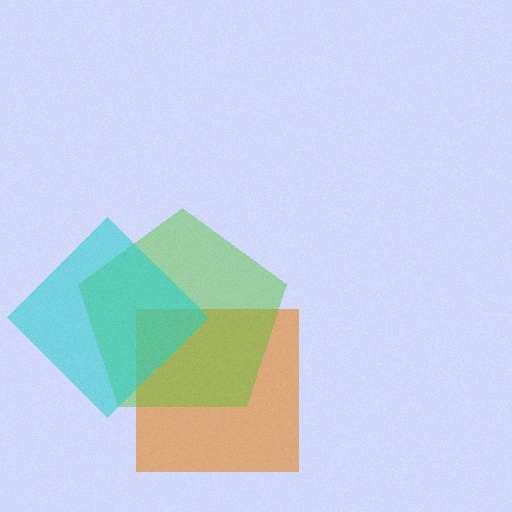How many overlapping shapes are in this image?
There are 3 overlapping shapes in the image.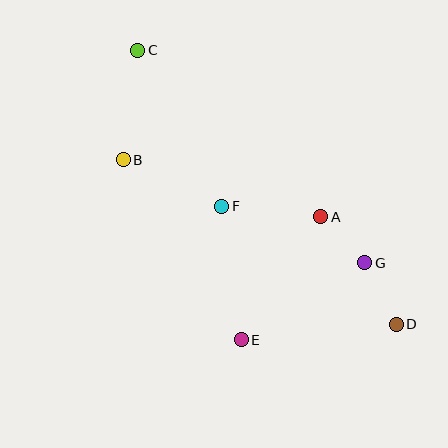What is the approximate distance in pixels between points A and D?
The distance between A and D is approximately 131 pixels.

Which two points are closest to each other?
Points A and G are closest to each other.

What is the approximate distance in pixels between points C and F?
The distance between C and F is approximately 177 pixels.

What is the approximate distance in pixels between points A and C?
The distance between A and C is approximately 247 pixels.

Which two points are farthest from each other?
Points C and D are farthest from each other.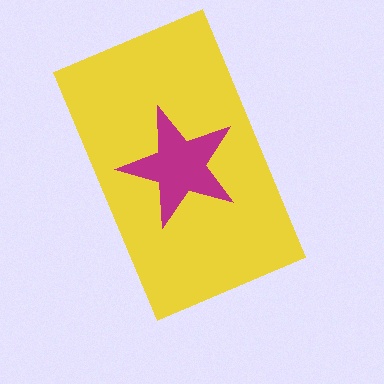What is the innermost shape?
The magenta star.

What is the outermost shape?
The yellow rectangle.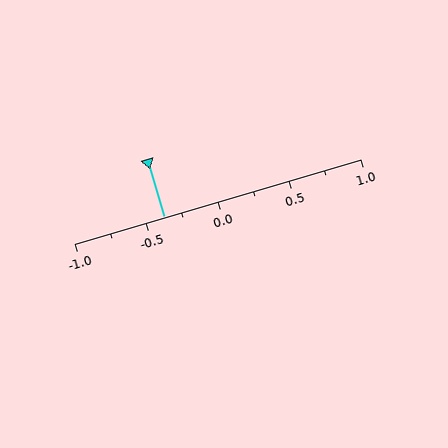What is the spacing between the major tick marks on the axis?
The major ticks are spaced 0.5 apart.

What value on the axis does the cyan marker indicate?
The marker indicates approximately -0.38.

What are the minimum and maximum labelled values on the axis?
The axis runs from -1.0 to 1.0.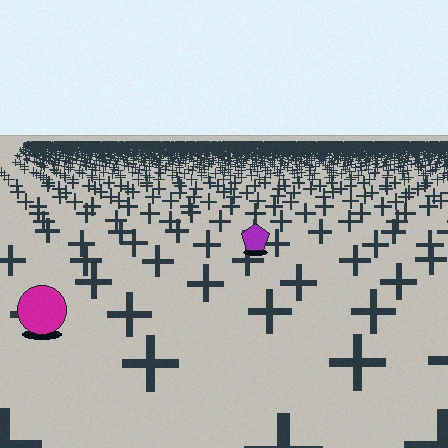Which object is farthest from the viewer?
The purple pentagon is farthest from the viewer. It appears smaller and the ground texture around it is denser.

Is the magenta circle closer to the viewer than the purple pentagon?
Yes. The magenta circle is closer — you can tell from the texture gradient: the ground texture is coarser near it.